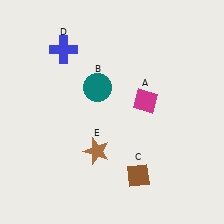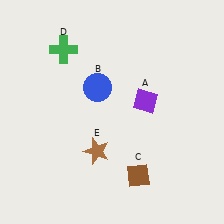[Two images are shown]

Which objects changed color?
A changed from magenta to purple. B changed from teal to blue. D changed from blue to green.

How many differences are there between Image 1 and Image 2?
There are 3 differences between the two images.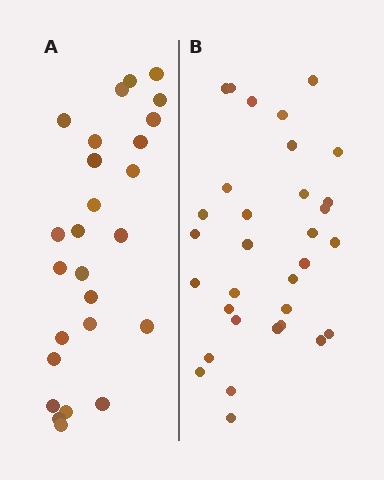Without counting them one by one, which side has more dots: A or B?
Region B (the right region) has more dots.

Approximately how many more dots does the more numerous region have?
Region B has about 6 more dots than region A.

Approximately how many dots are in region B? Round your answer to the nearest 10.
About 30 dots. (The exact count is 32, which rounds to 30.)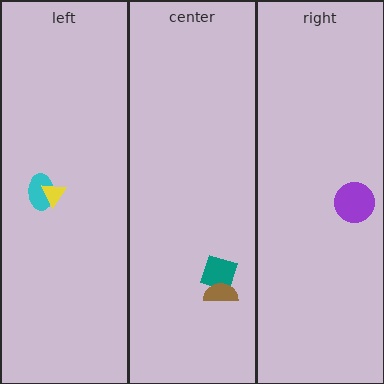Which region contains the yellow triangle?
The left region.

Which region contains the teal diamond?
The center region.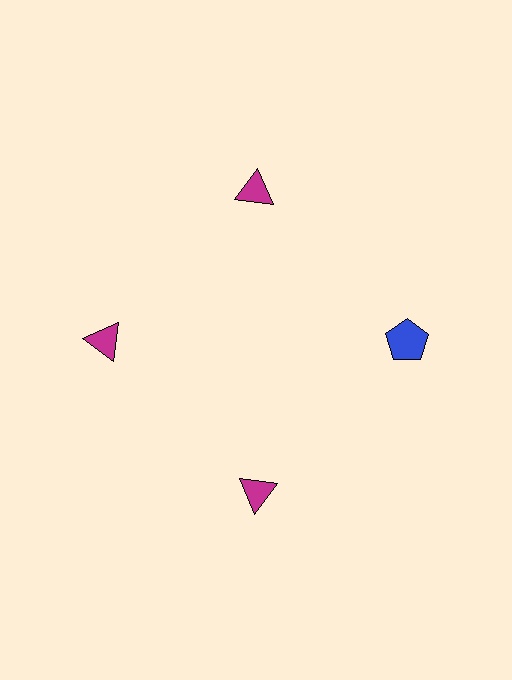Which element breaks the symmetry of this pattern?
The blue pentagon at roughly the 3 o'clock position breaks the symmetry. All other shapes are magenta triangles.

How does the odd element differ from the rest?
It differs in both color (blue instead of magenta) and shape (pentagon instead of triangle).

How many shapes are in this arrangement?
There are 4 shapes arranged in a ring pattern.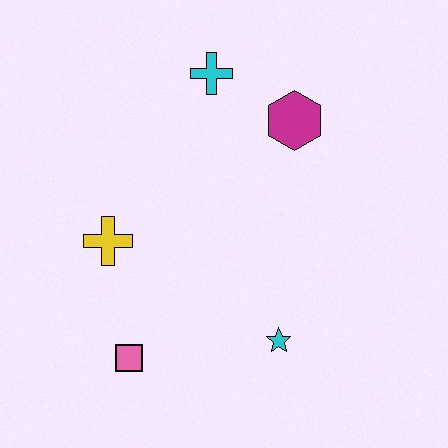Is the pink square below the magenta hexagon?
Yes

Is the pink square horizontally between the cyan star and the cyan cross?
No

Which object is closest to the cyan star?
The pink square is closest to the cyan star.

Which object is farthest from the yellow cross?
The magenta hexagon is farthest from the yellow cross.